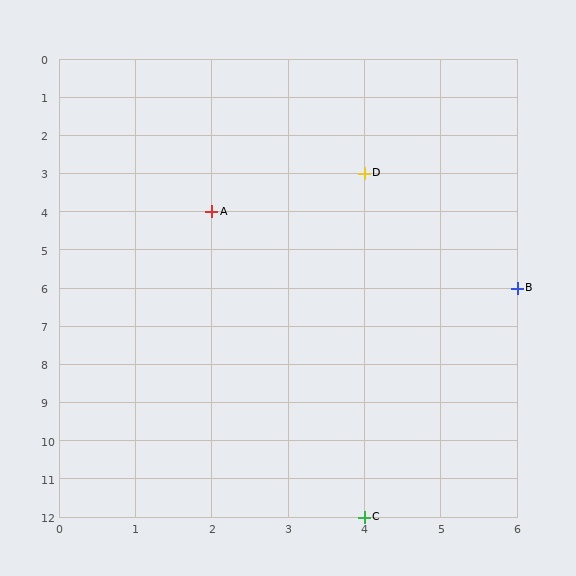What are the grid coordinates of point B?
Point B is at grid coordinates (6, 6).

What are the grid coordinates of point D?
Point D is at grid coordinates (4, 3).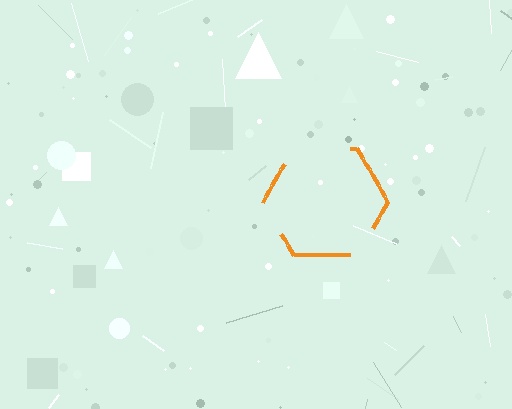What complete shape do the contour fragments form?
The contour fragments form a hexagon.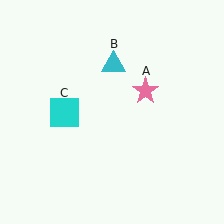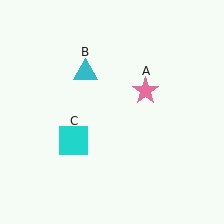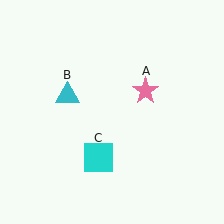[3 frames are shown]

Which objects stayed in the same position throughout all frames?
Pink star (object A) remained stationary.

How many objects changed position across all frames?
2 objects changed position: cyan triangle (object B), cyan square (object C).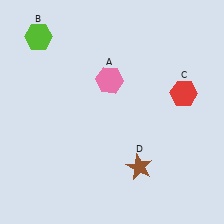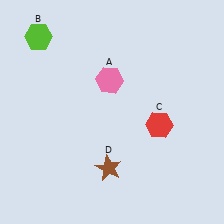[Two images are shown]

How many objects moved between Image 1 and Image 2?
2 objects moved between the two images.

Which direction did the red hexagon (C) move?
The red hexagon (C) moved down.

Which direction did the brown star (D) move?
The brown star (D) moved left.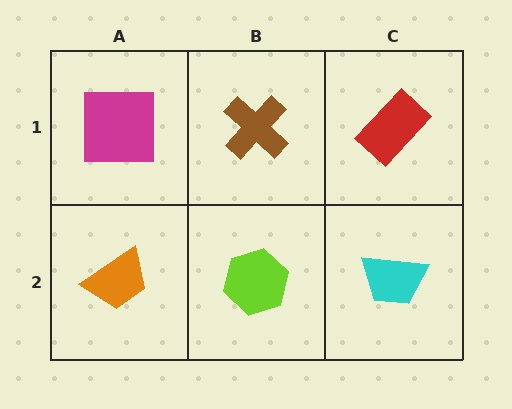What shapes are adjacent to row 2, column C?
A red rectangle (row 1, column C), a lime hexagon (row 2, column B).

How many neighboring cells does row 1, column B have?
3.